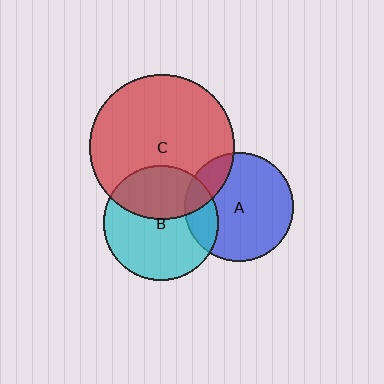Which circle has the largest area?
Circle C (red).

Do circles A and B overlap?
Yes.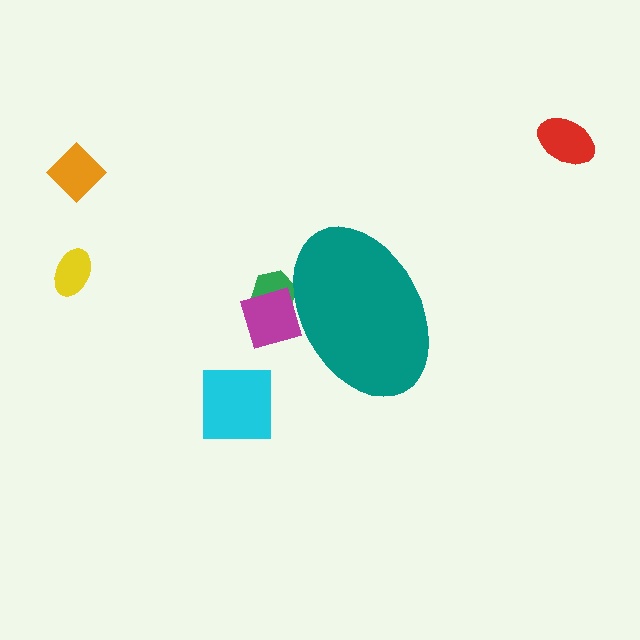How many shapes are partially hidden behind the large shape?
2 shapes are partially hidden.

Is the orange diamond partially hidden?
No, the orange diamond is fully visible.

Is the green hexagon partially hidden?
Yes, the green hexagon is partially hidden behind the teal ellipse.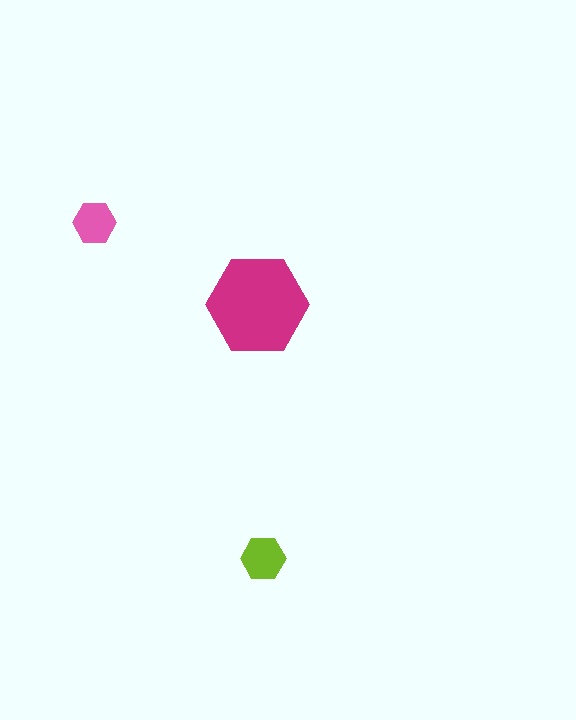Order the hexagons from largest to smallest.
the magenta one, the lime one, the pink one.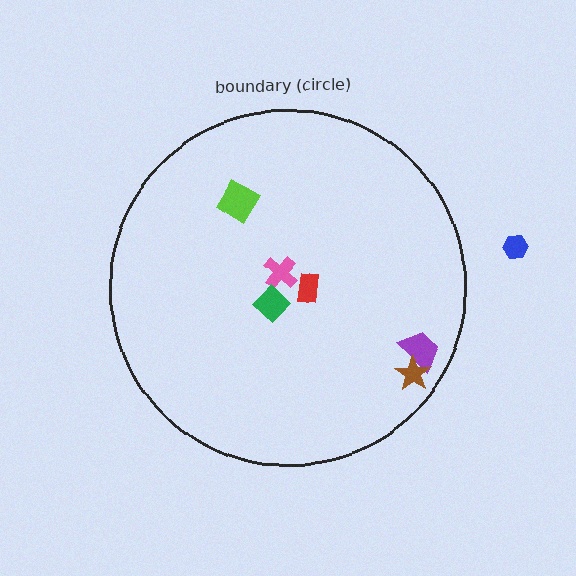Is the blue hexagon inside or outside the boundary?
Outside.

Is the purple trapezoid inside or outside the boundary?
Inside.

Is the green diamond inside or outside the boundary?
Inside.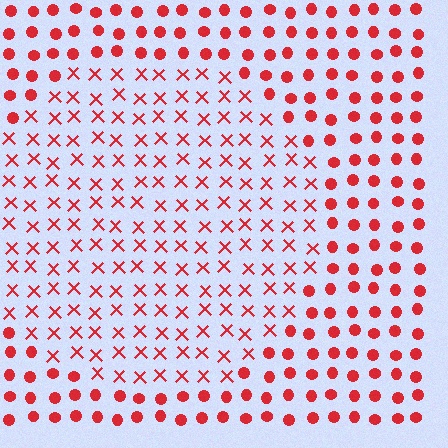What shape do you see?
I see a circle.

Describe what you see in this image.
The image is filled with small red elements arranged in a uniform grid. A circle-shaped region contains X marks, while the surrounding area contains circles. The boundary is defined purely by the change in element shape.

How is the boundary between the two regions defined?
The boundary is defined by a change in element shape: X marks inside vs. circles outside. All elements share the same color and spacing.